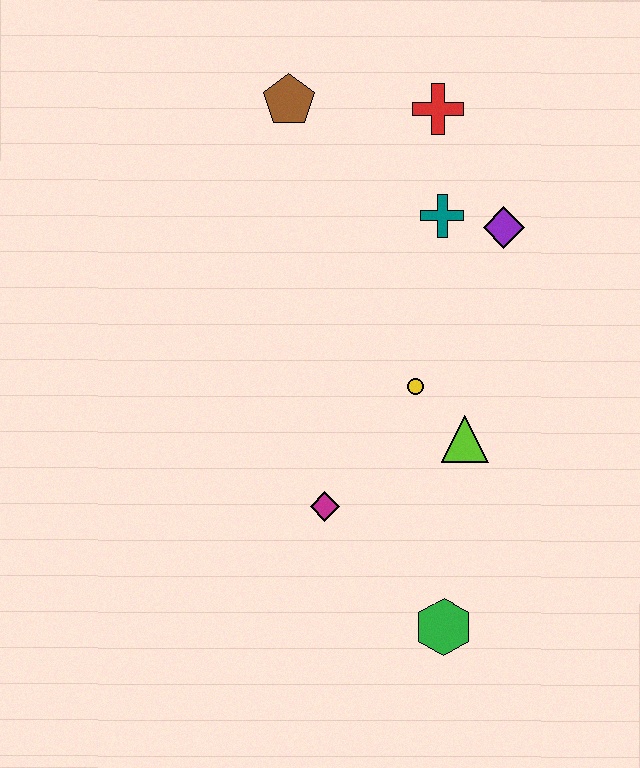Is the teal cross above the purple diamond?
Yes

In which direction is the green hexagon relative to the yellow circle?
The green hexagon is below the yellow circle.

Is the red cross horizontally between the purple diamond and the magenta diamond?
Yes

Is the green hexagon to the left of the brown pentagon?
No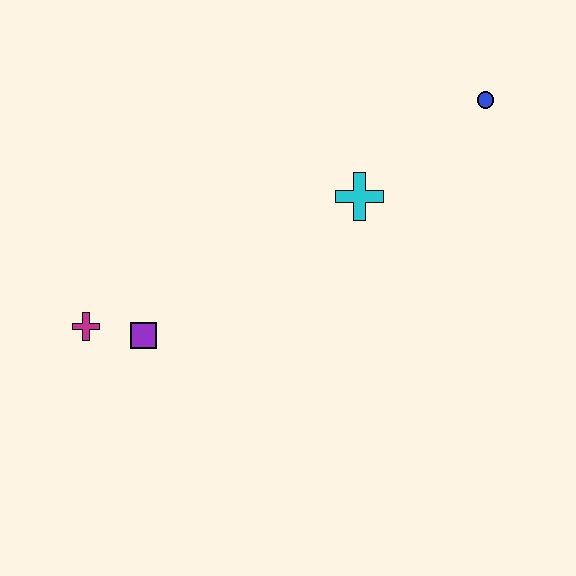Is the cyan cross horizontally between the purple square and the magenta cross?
No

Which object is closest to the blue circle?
The cyan cross is closest to the blue circle.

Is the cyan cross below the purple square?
No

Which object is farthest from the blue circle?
The magenta cross is farthest from the blue circle.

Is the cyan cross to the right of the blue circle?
No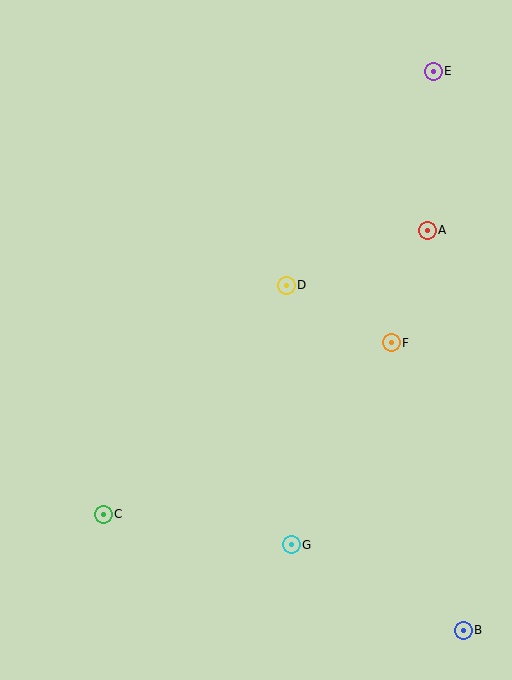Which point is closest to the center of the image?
Point D at (286, 285) is closest to the center.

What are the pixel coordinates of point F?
Point F is at (391, 343).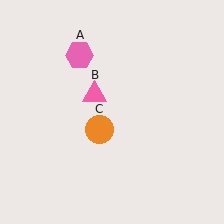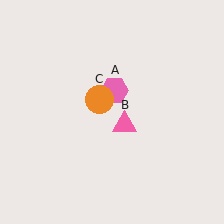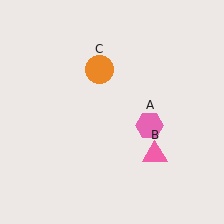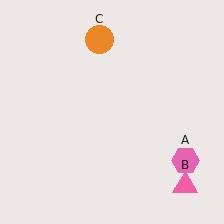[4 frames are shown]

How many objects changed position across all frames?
3 objects changed position: pink hexagon (object A), pink triangle (object B), orange circle (object C).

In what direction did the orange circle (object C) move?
The orange circle (object C) moved up.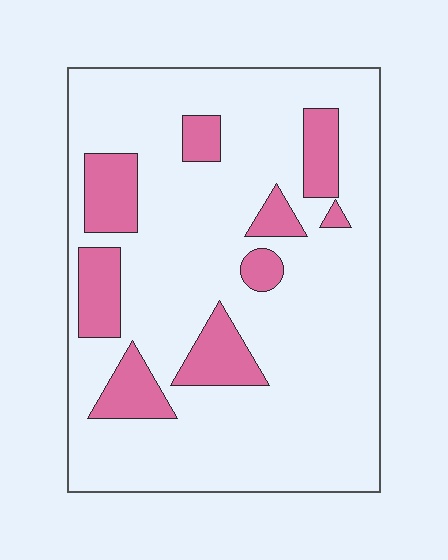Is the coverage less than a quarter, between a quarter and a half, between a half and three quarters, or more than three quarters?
Less than a quarter.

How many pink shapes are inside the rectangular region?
9.